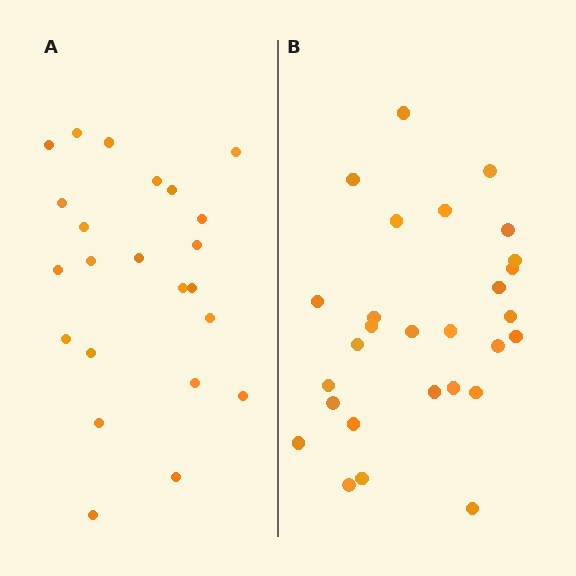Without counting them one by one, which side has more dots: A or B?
Region B (the right region) has more dots.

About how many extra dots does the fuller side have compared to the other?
Region B has about 5 more dots than region A.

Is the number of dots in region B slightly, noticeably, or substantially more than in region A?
Region B has only slightly more — the two regions are fairly close. The ratio is roughly 1.2 to 1.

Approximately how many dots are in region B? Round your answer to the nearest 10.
About 30 dots. (The exact count is 28, which rounds to 30.)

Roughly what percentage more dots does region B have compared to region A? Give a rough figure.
About 20% more.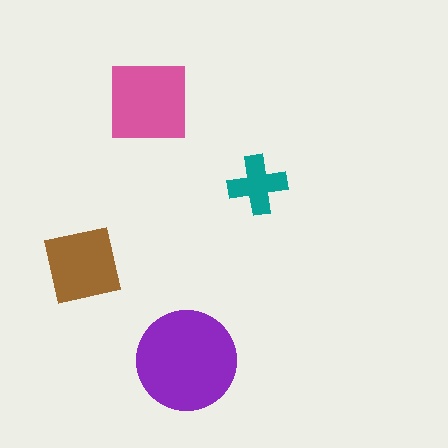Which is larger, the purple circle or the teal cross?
The purple circle.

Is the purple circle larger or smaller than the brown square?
Larger.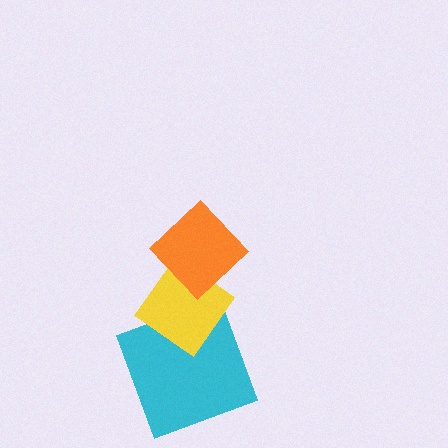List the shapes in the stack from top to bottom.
From top to bottom: the orange diamond, the yellow diamond, the cyan square.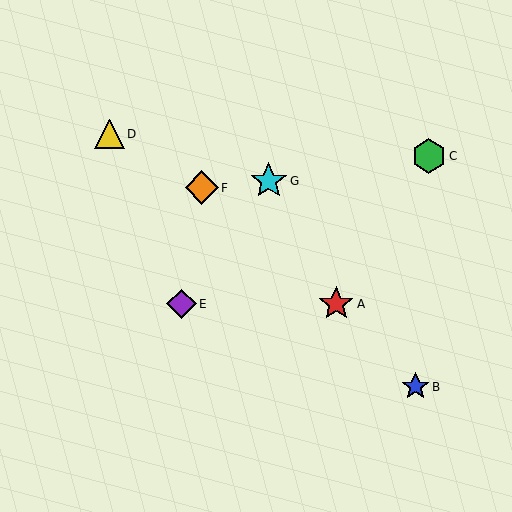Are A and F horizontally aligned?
No, A is at y≈304 and F is at y≈188.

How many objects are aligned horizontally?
2 objects (A, E) are aligned horizontally.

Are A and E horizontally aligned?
Yes, both are at y≈304.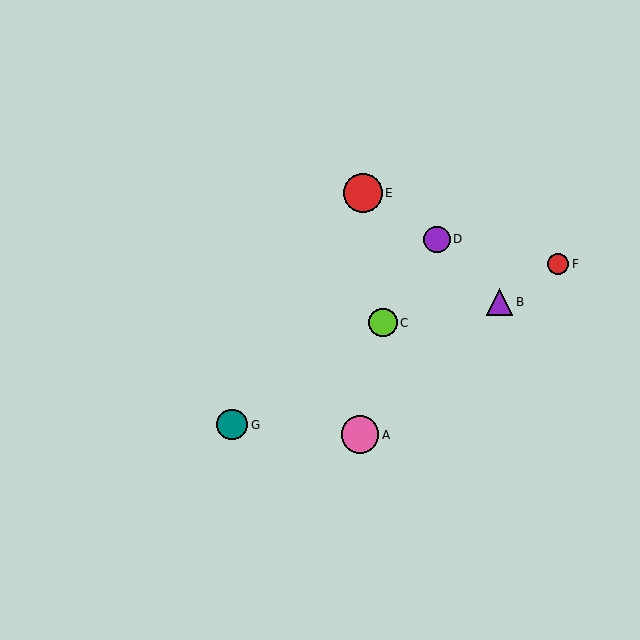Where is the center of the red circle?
The center of the red circle is at (558, 264).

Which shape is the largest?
The red circle (labeled E) is the largest.